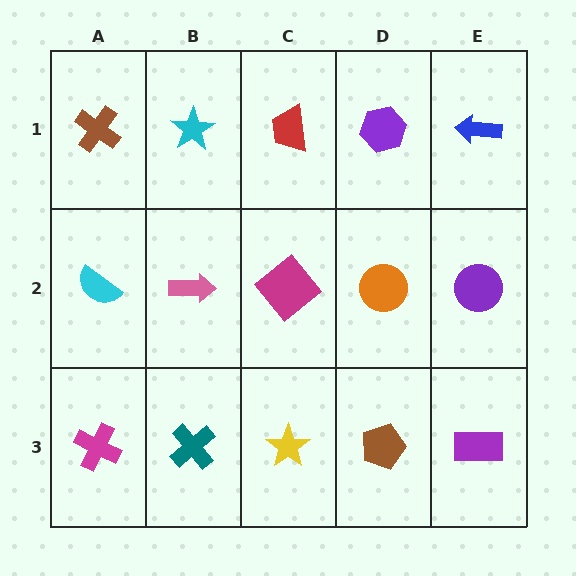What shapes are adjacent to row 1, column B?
A pink arrow (row 2, column B), a brown cross (row 1, column A), a red trapezoid (row 1, column C).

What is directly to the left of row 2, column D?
A magenta diamond.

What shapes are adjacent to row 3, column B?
A pink arrow (row 2, column B), a magenta cross (row 3, column A), a yellow star (row 3, column C).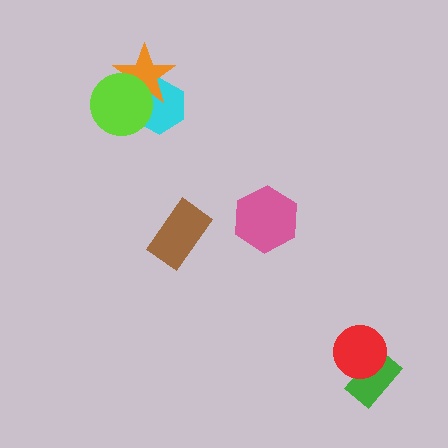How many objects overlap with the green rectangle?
1 object overlaps with the green rectangle.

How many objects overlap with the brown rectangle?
0 objects overlap with the brown rectangle.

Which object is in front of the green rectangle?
The red circle is in front of the green rectangle.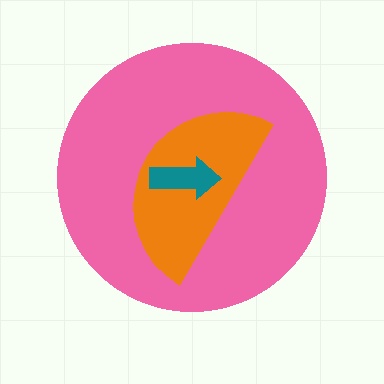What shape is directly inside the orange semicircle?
The teal arrow.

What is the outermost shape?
The pink circle.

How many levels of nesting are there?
3.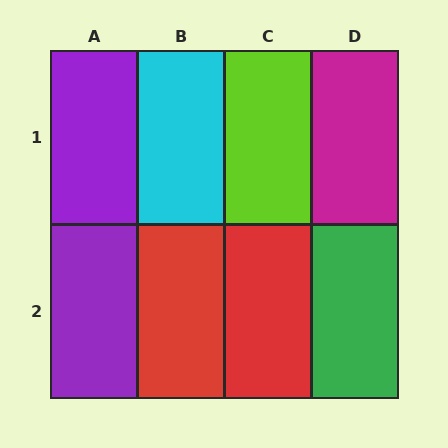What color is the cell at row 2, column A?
Purple.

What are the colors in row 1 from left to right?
Purple, cyan, lime, magenta.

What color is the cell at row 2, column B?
Red.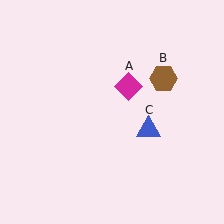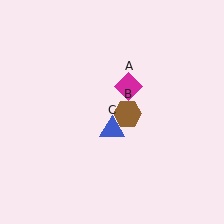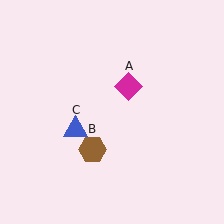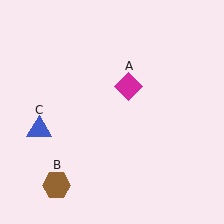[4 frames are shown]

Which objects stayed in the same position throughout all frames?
Magenta diamond (object A) remained stationary.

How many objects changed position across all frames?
2 objects changed position: brown hexagon (object B), blue triangle (object C).